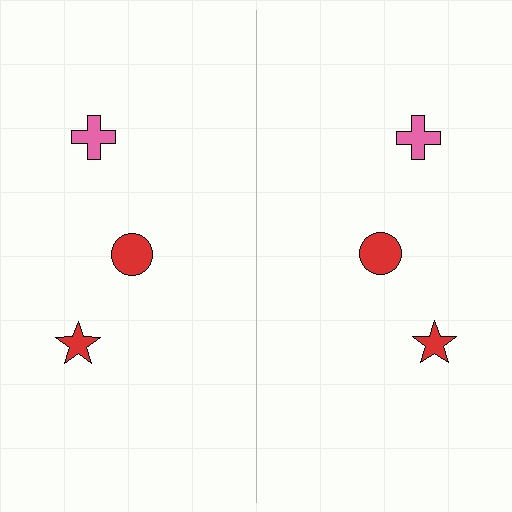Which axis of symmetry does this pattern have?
The pattern has a vertical axis of symmetry running through the center of the image.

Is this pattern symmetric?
Yes, this pattern has bilateral (reflection) symmetry.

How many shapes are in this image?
There are 6 shapes in this image.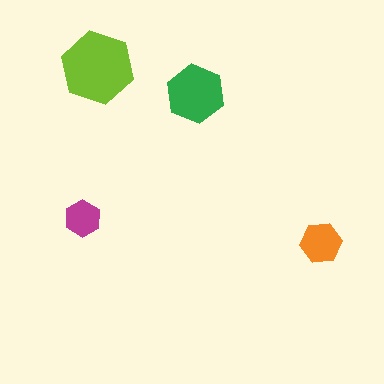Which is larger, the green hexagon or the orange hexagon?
The green one.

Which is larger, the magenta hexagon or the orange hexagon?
The orange one.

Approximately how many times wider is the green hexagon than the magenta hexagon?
About 1.5 times wider.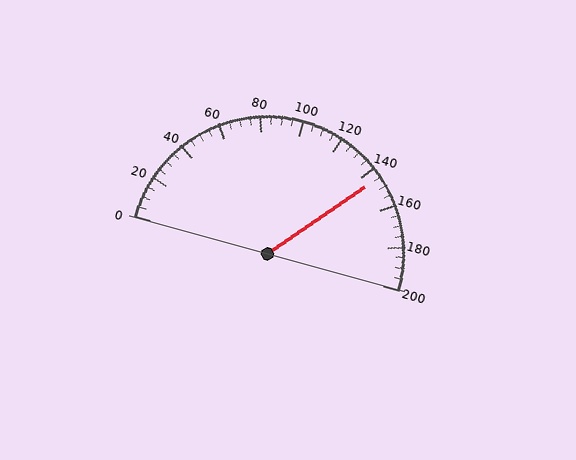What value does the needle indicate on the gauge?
The needle indicates approximately 145.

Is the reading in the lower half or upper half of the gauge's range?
The reading is in the upper half of the range (0 to 200).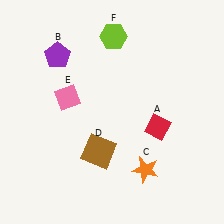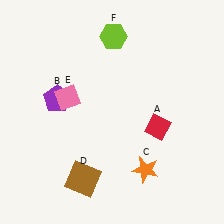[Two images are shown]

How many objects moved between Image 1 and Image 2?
2 objects moved between the two images.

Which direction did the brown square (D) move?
The brown square (D) moved down.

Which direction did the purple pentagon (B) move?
The purple pentagon (B) moved down.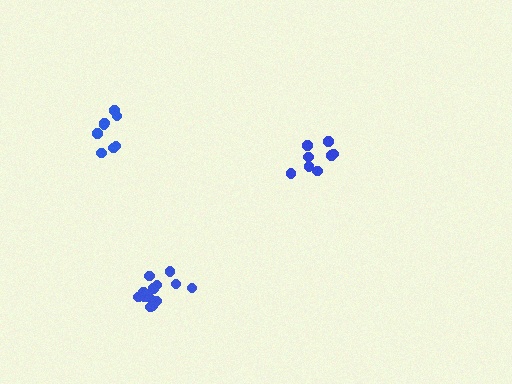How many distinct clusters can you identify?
There are 3 distinct clusters.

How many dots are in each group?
Group 1: 9 dots, Group 2: 8 dots, Group 3: 13 dots (30 total).